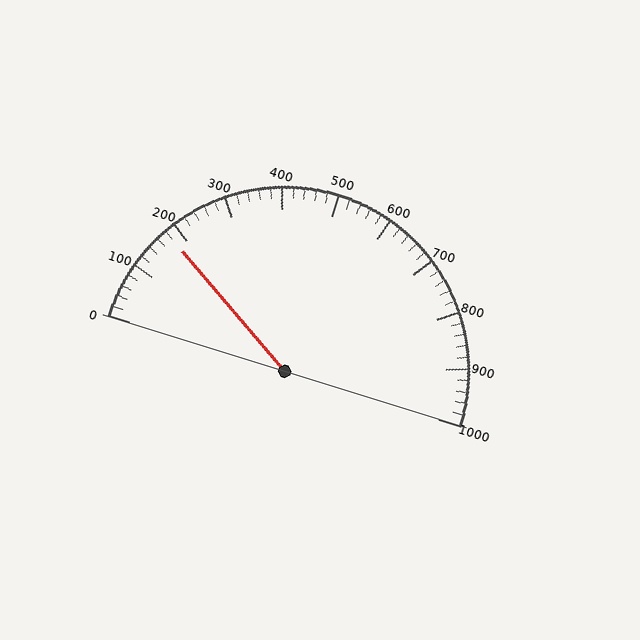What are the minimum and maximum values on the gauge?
The gauge ranges from 0 to 1000.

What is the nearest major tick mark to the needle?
The nearest major tick mark is 200.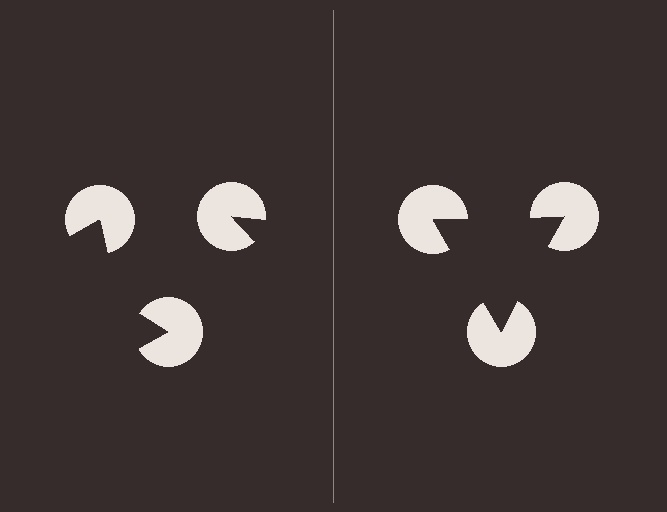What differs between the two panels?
The pac-man discs are positioned identically on both sides; only the wedge orientations differ. On the right they align to a triangle; on the left they are misaligned.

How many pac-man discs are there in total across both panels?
6 — 3 on each side.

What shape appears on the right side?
An illusory triangle.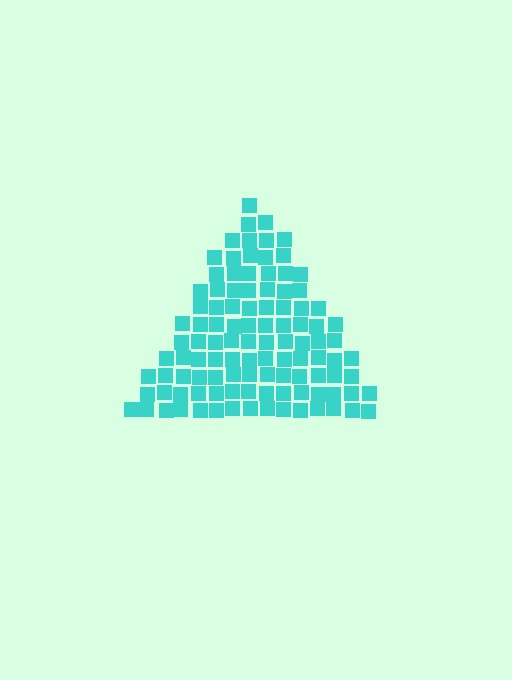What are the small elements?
The small elements are squares.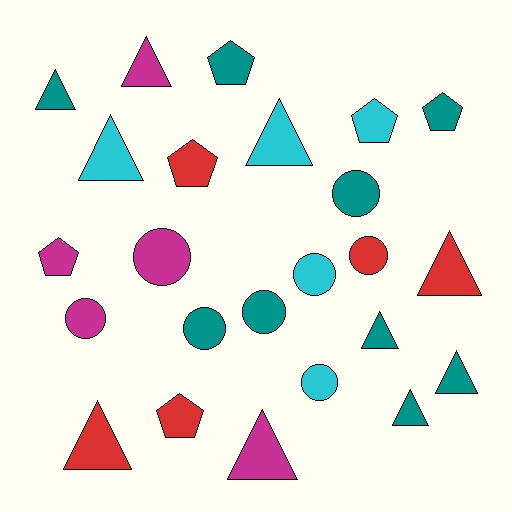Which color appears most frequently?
Teal, with 9 objects.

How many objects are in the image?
There are 24 objects.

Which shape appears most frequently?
Triangle, with 10 objects.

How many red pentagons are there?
There are 2 red pentagons.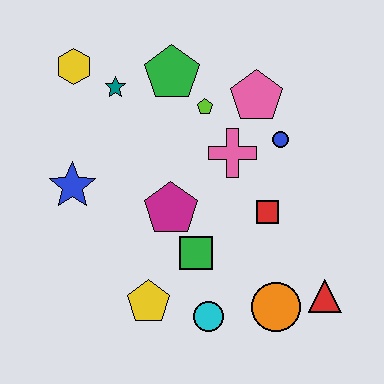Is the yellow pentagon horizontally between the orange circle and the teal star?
Yes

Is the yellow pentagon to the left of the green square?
Yes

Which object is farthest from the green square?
The yellow hexagon is farthest from the green square.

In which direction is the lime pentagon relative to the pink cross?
The lime pentagon is above the pink cross.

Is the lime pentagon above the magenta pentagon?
Yes